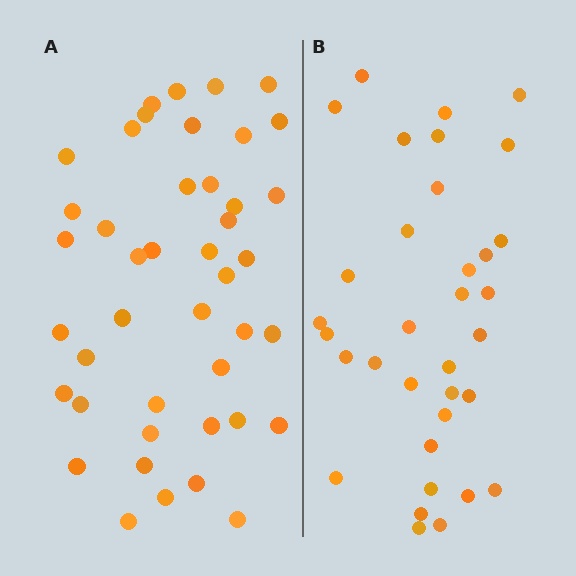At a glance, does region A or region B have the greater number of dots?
Region A (the left region) has more dots.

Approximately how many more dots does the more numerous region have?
Region A has roughly 8 or so more dots than region B.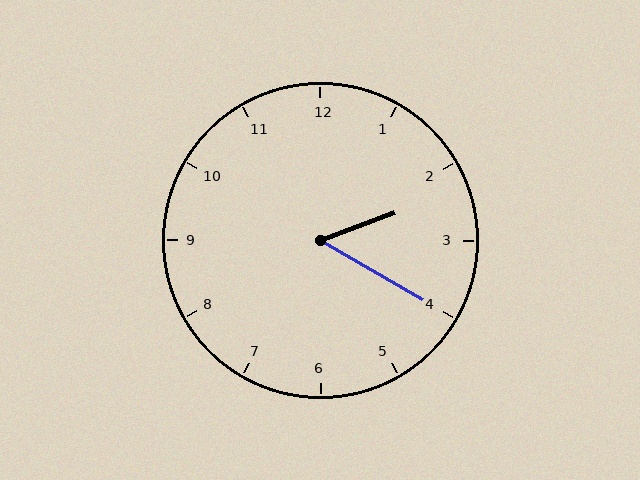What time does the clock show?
2:20.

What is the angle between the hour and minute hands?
Approximately 50 degrees.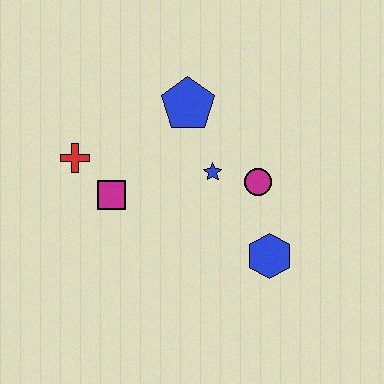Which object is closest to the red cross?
The magenta square is closest to the red cross.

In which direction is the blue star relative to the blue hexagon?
The blue star is above the blue hexagon.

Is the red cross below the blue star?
No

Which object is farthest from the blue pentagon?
The blue hexagon is farthest from the blue pentagon.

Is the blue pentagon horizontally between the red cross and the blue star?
Yes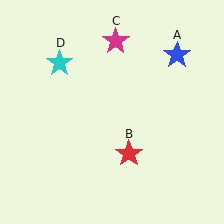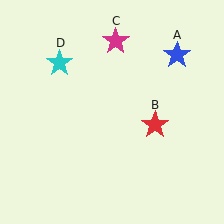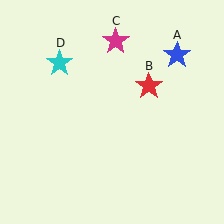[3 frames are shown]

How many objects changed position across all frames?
1 object changed position: red star (object B).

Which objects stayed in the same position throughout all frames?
Blue star (object A) and magenta star (object C) and cyan star (object D) remained stationary.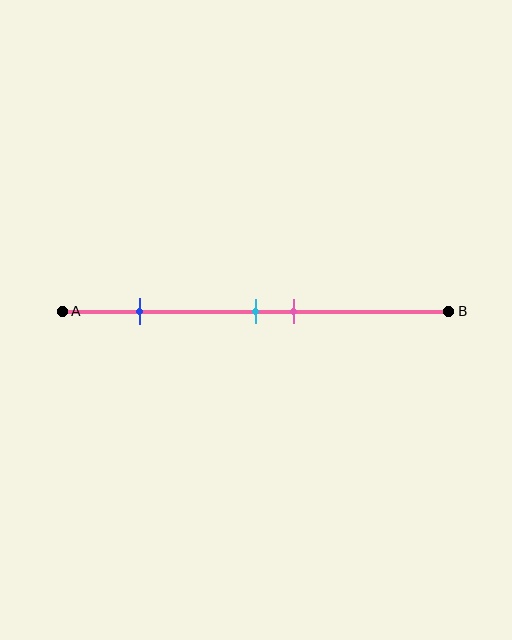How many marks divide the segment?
There are 3 marks dividing the segment.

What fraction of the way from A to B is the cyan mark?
The cyan mark is approximately 50% (0.5) of the way from A to B.